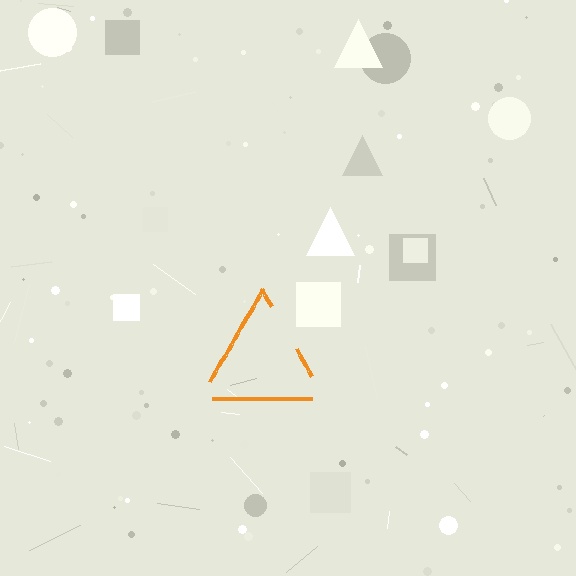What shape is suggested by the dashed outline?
The dashed outline suggests a triangle.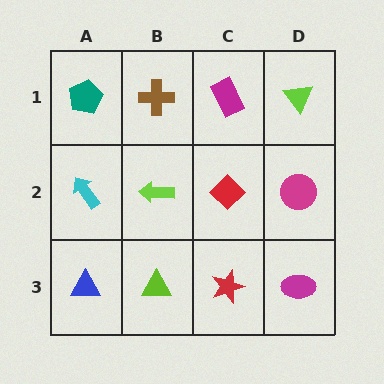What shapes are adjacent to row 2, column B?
A brown cross (row 1, column B), a lime triangle (row 3, column B), a cyan arrow (row 2, column A), a red diamond (row 2, column C).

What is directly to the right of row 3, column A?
A lime triangle.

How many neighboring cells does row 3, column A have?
2.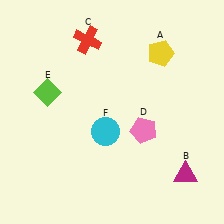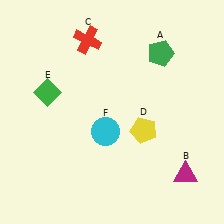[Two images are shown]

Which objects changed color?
A changed from yellow to green. D changed from pink to yellow. E changed from lime to green.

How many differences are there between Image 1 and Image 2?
There are 3 differences between the two images.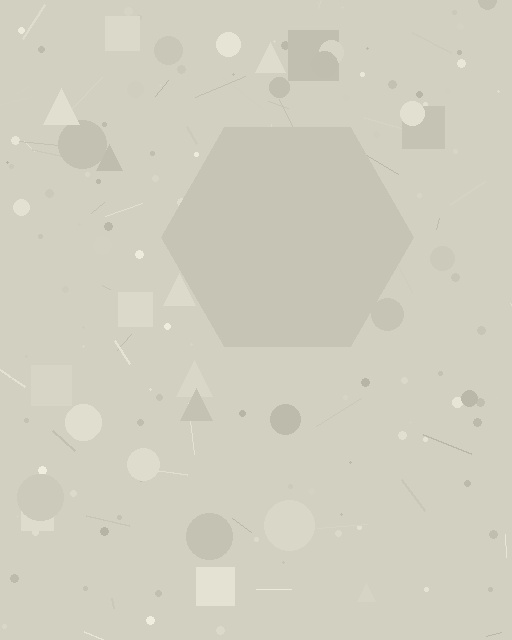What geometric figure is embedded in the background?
A hexagon is embedded in the background.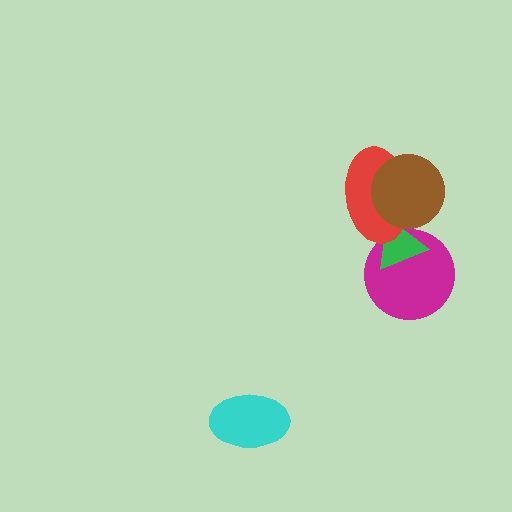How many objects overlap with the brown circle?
2 objects overlap with the brown circle.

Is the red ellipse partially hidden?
Yes, it is partially covered by another shape.